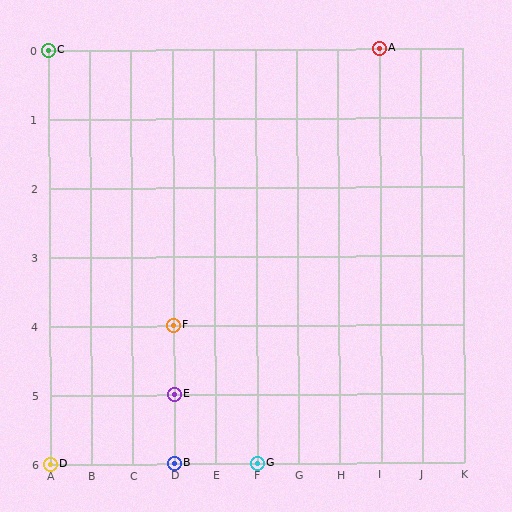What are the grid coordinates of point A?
Point A is at grid coordinates (I, 0).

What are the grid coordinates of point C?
Point C is at grid coordinates (A, 0).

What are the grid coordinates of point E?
Point E is at grid coordinates (D, 5).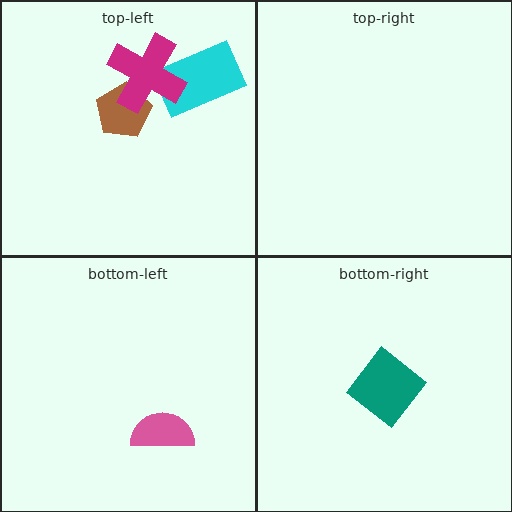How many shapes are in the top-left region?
3.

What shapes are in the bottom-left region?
The pink semicircle.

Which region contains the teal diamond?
The bottom-right region.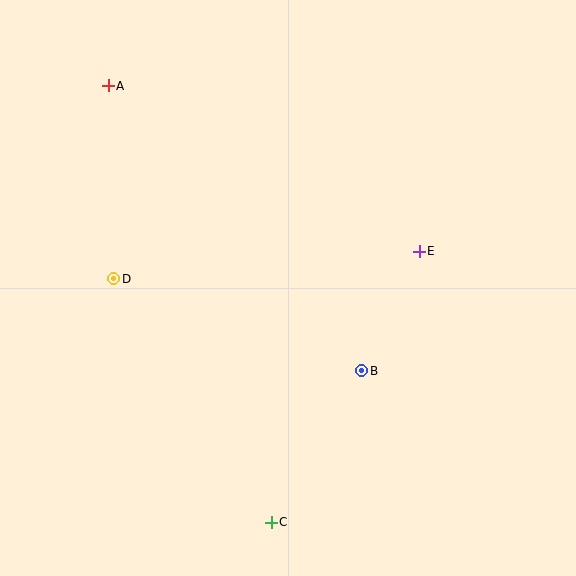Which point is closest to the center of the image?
Point B at (362, 371) is closest to the center.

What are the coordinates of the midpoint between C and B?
The midpoint between C and B is at (317, 447).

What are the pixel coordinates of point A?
Point A is at (108, 86).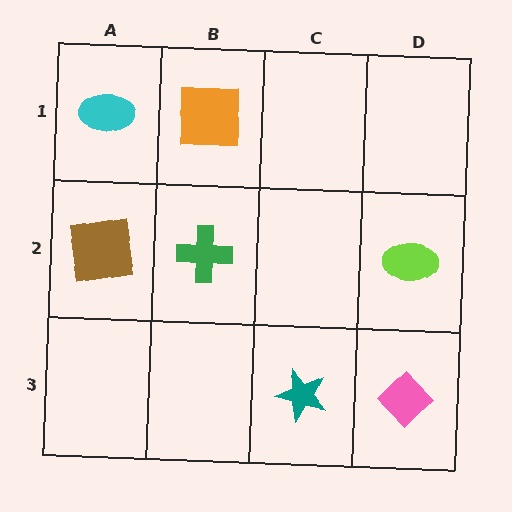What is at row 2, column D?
A lime ellipse.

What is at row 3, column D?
A pink diamond.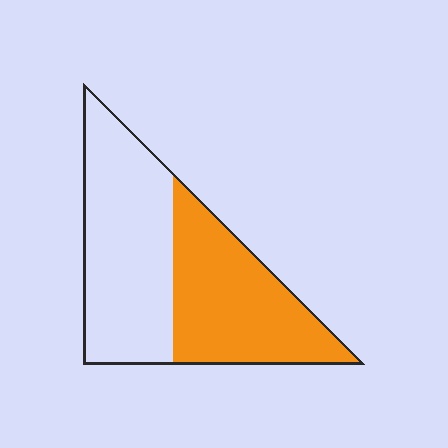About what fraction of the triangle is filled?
About one half (1/2).